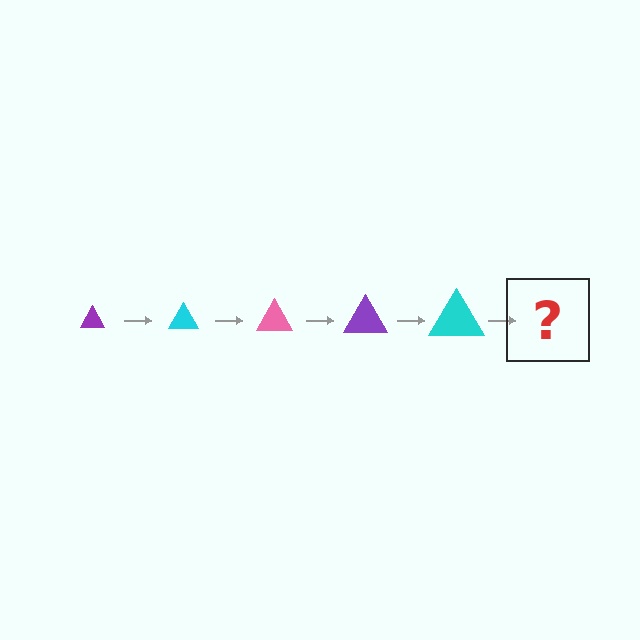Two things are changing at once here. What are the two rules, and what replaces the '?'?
The two rules are that the triangle grows larger each step and the color cycles through purple, cyan, and pink. The '?' should be a pink triangle, larger than the previous one.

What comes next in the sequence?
The next element should be a pink triangle, larger than the previous one.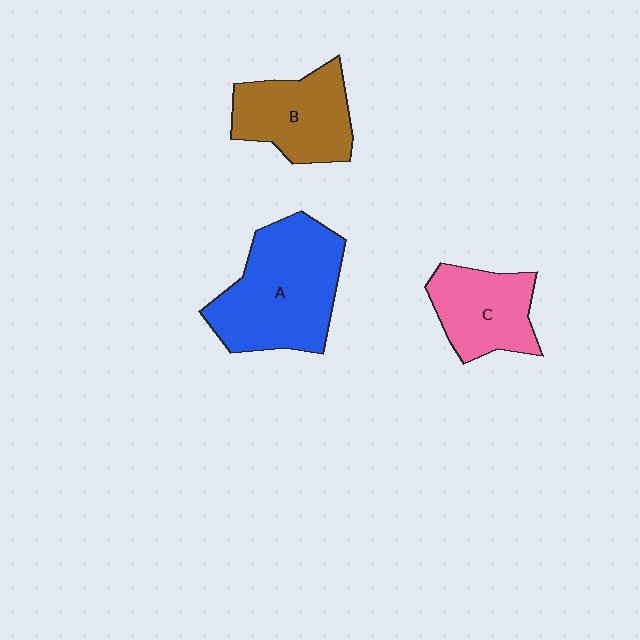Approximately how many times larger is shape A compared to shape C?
Approximately 1.7 times.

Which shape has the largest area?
Shape A (blue).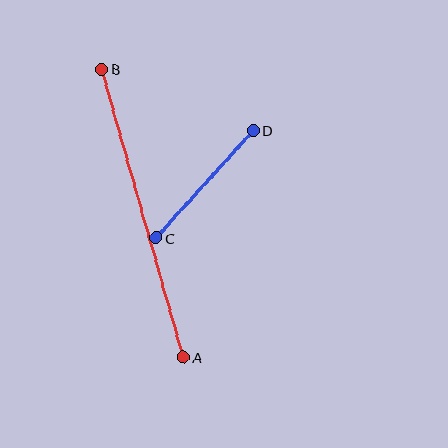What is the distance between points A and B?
The distance is approximately 300 pixels.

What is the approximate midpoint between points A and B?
The midpoint is at approximately (143, 213) pixels.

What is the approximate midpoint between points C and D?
The midpoint is at approximately (205, 184) pixels.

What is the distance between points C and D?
The distance is approximately 145 pixels.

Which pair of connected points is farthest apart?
Points A and B are farthest apart.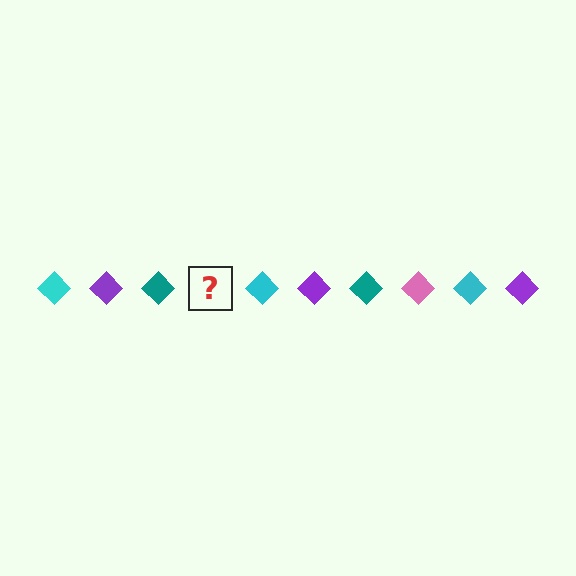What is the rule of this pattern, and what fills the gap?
The rule is that the pattern cycles through cyan, purple, teal, pink diamonds. The gap should be filled with a pink diamond.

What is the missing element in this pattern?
The missing element is a pink diamond.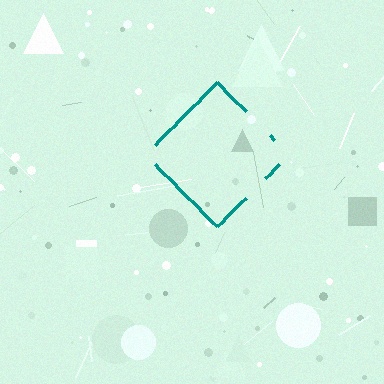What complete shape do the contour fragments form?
The contour fragments form a diamond.